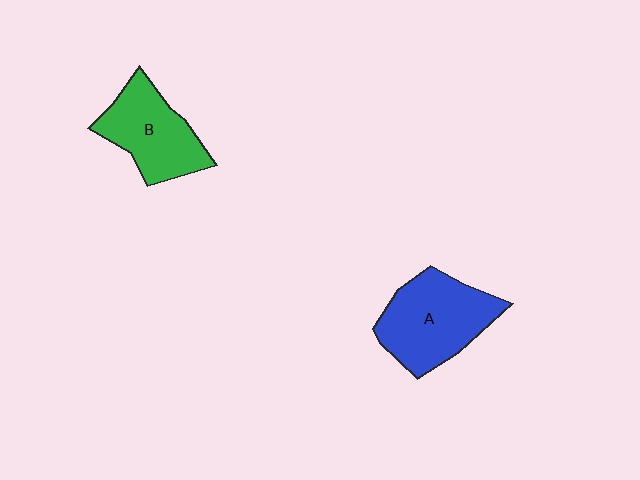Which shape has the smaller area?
Shape B (green).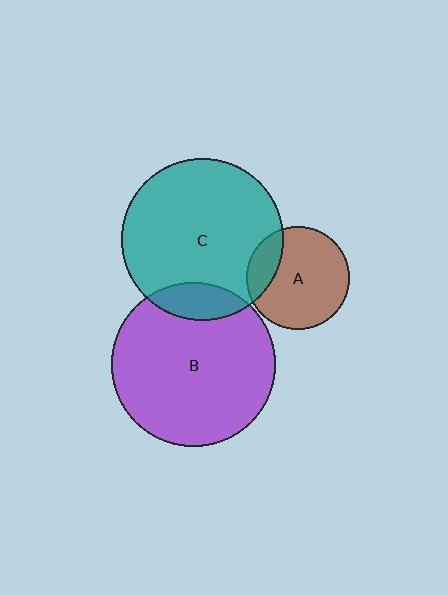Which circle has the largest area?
Circle B (purple).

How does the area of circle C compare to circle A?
Approximately 2.5 times.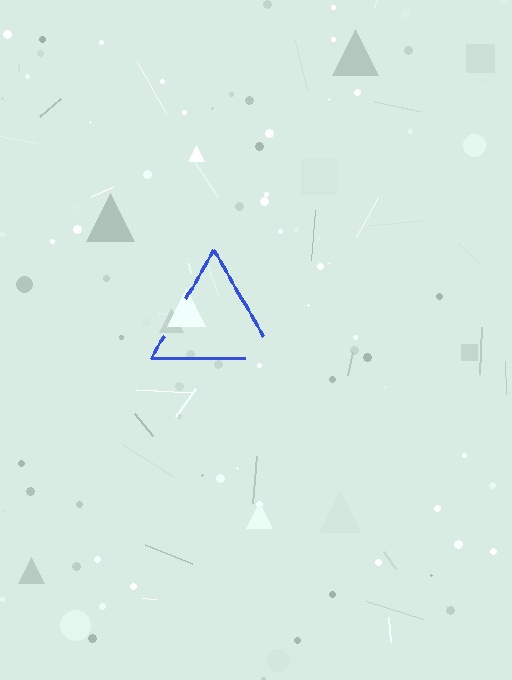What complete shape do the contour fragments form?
The contour fragments form a triangle.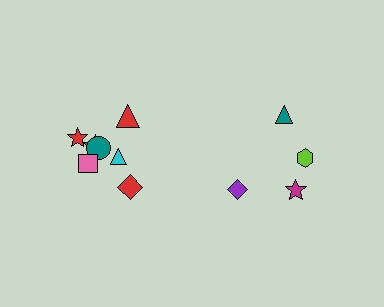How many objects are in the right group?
There are 4 objects.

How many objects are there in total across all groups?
There are 11 objects.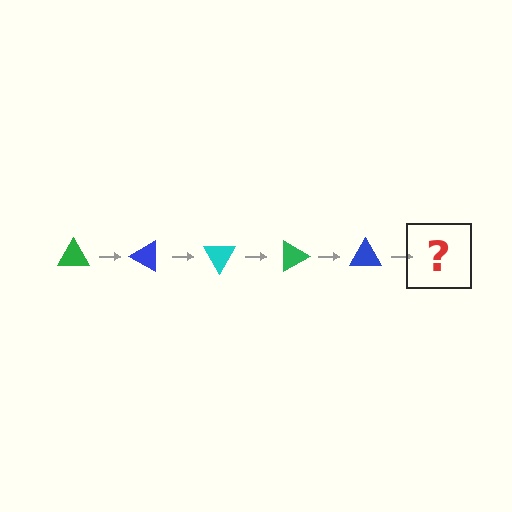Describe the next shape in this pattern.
It should be a cyan triangle, rotated 150 degrees from the start.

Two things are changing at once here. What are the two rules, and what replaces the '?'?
The two rules are that it rotates 30 degrees each step and the color cycles through green, blue, and cyan. The '?' should be a cyan triangle, rotated 150 degrees from the start.